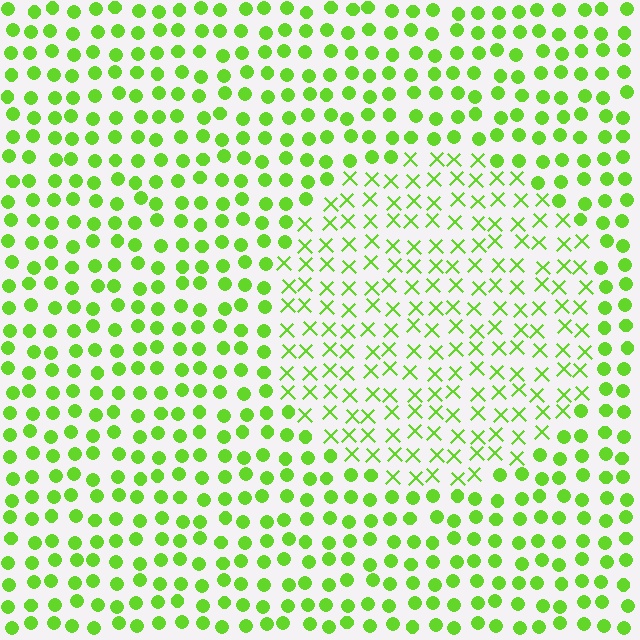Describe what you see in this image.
The image is filled with small lime elements arranged in a uniform grid. A circle-shaped region contains X marks, while the surrounding area contains circles. The boundary is defined purely by the change in element shape.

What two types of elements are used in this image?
The image uses X marks inside the circle region and circles outside it.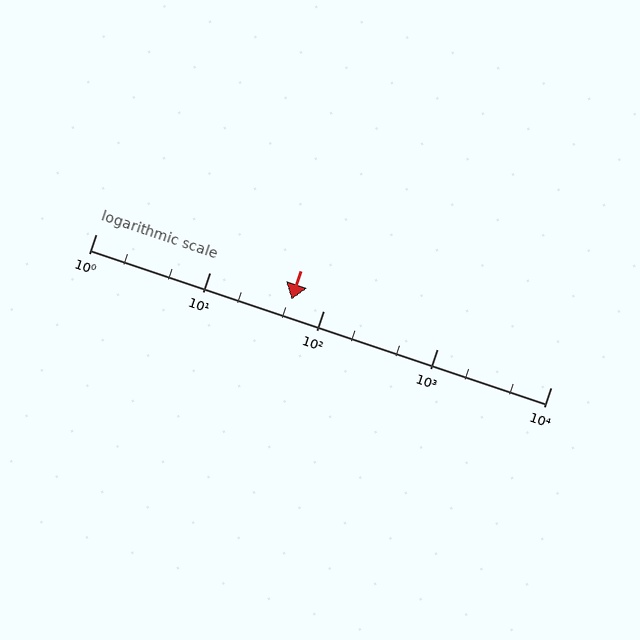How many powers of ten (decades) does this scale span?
The scale spans 4 decades, from 1 to 10000.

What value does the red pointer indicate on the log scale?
The pointer indicates approximately 53.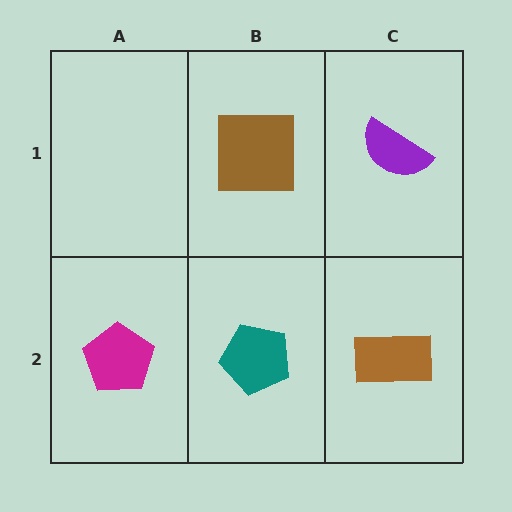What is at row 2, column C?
A brown rectangle.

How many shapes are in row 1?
2 shapes.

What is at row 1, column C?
A purple semicircle.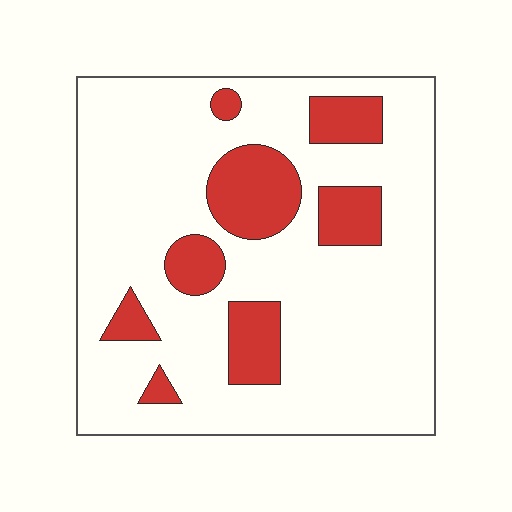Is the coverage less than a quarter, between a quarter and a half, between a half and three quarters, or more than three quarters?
Less than a quarter.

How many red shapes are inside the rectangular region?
8.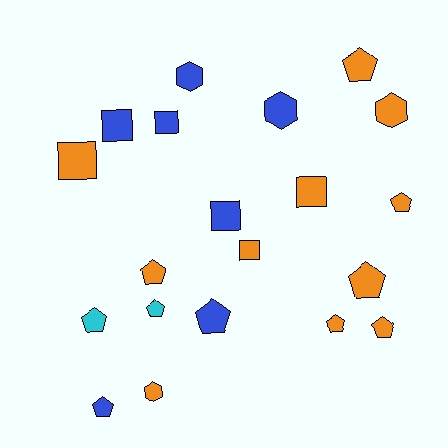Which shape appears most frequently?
Pentagon, with 10 objects.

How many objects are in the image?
There are 20 objects.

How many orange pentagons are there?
There are 6 orange pentagons.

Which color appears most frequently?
Orange, with 11 objects.